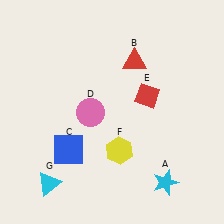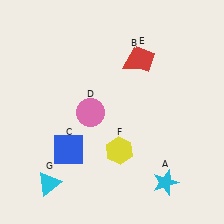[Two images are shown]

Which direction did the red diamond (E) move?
The red diamond (E) moved up.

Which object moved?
The red diamond (E) moved up.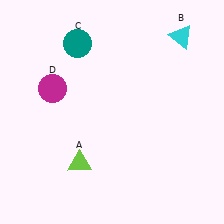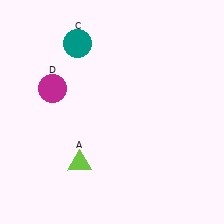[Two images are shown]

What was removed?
The cyan triangle (B) was removed in Image 2.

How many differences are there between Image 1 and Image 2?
There is 1 difference between the two images.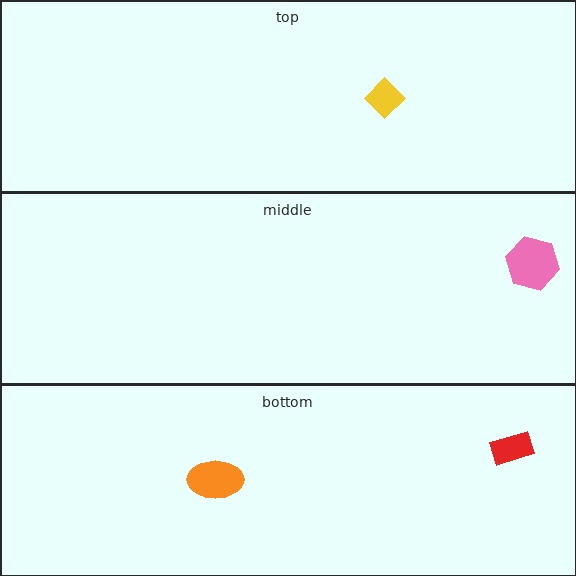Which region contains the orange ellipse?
The bottom region.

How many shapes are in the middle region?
1.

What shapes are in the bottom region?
The orange ellipse, the red rectangle.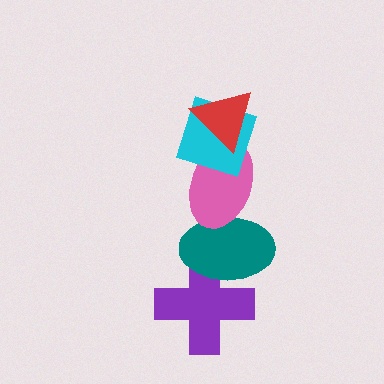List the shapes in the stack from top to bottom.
From top to bottom: the red triangle, the cyan diamond, the pink ellipse, the teal ellipse, the purple cross.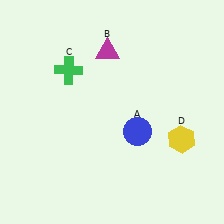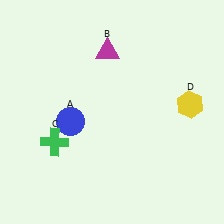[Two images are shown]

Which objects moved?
The objects that moved are: the blue circle (A), the green cross (C), the yellow hexagon (D).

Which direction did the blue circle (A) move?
The blue circle (A) moved left.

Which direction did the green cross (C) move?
The green cross (C) moved down.